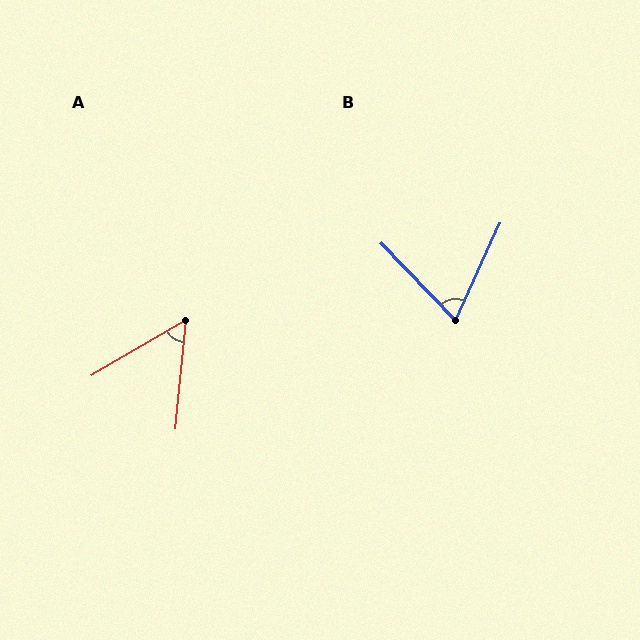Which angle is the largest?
B, at approximately 69 degrees.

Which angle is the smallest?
A, at approximately 54 degrees.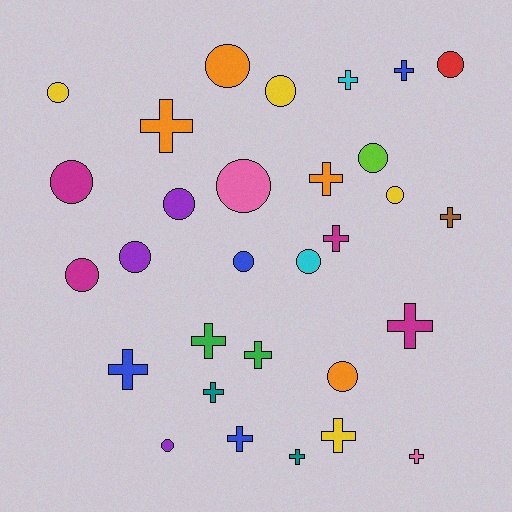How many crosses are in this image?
There are 15 crosses.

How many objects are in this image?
There are 30 objects.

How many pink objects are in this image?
There are 2 pink objects.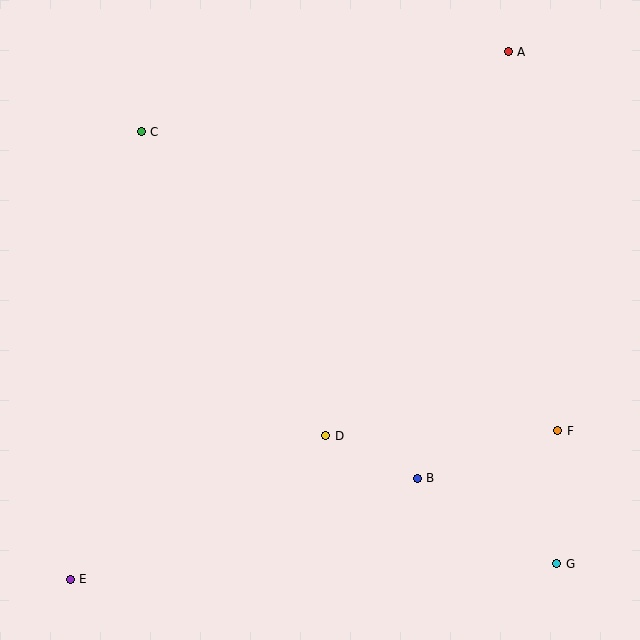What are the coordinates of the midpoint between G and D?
The midpoint between G and D is at (441, 500).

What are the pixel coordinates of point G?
Point G is at (557, 564).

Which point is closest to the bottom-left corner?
Point E is closest to the bottom-left corner.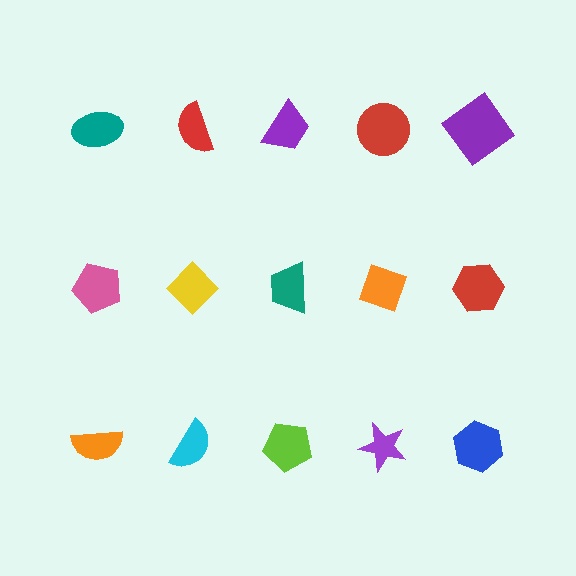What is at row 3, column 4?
A purple star.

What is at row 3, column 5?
A blue hexagon.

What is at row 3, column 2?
A cyan semicircle.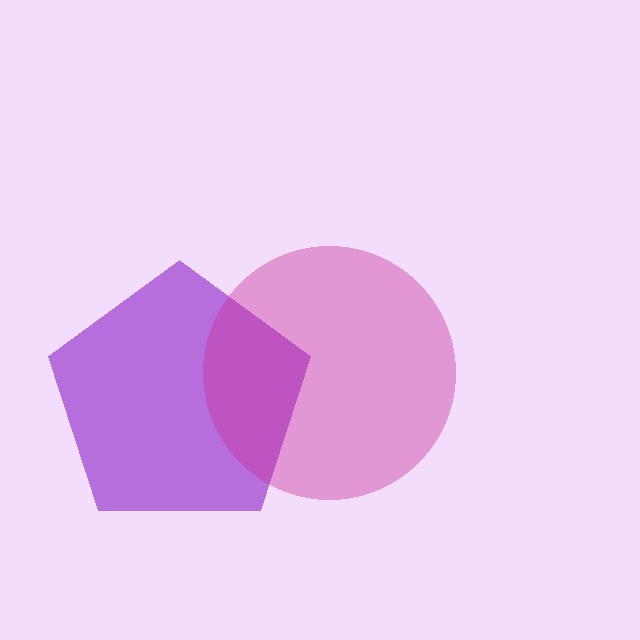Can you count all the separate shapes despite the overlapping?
Yes, there are 2 separate shapes.